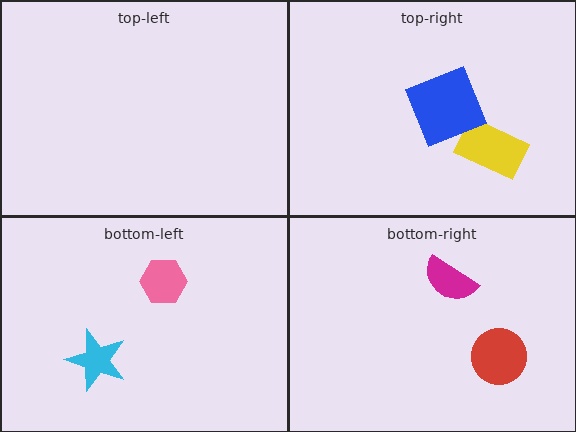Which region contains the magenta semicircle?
The bottom-right region.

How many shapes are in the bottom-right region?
2.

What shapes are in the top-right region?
The yellow rectangle, the blue square.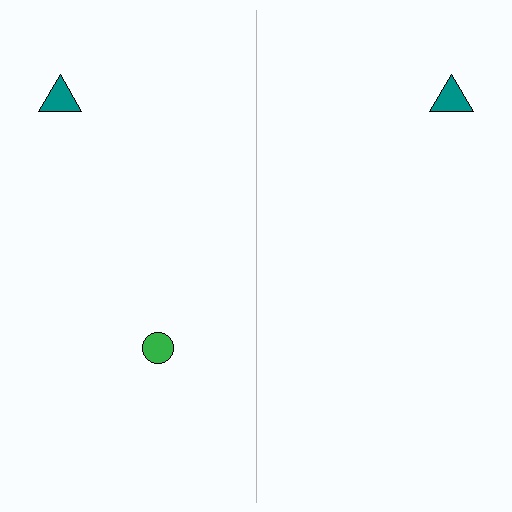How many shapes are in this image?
There are 3 shapes in this image.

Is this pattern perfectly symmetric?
No, the pattern is not perfectly symmetric. A green circle is missing from the right side.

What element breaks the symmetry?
A green circle is missing from the right side.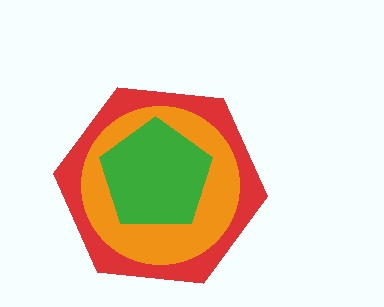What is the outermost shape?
The red hexagon.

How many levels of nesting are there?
3.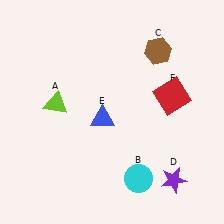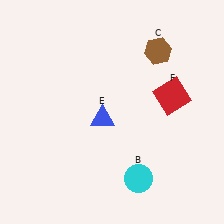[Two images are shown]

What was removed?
The purple star (D), the lime triangle (A) were removed in Image 2.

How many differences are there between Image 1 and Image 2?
There are 2 differences between the two images.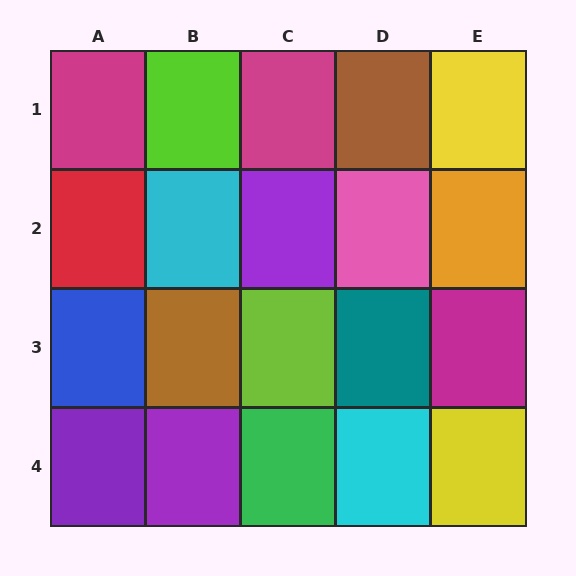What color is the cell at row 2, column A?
Red.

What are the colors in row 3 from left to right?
Blue, brown, lime, teal, magenta.